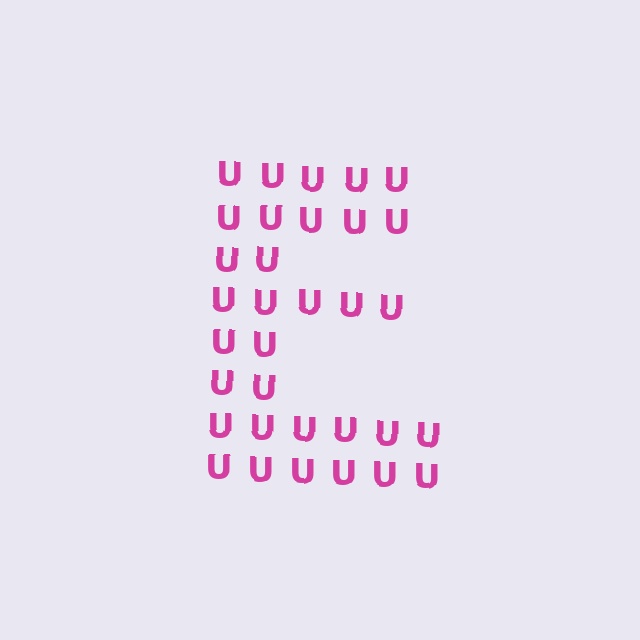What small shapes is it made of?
It is made of small letter U's.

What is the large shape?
The large shape is the letter E.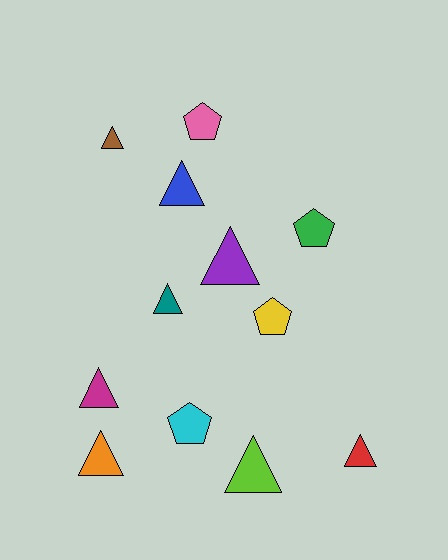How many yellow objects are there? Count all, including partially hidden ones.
There is 1 yellow object.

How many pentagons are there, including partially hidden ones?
There are 4 pentagons.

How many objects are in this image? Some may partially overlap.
There are 12 objects.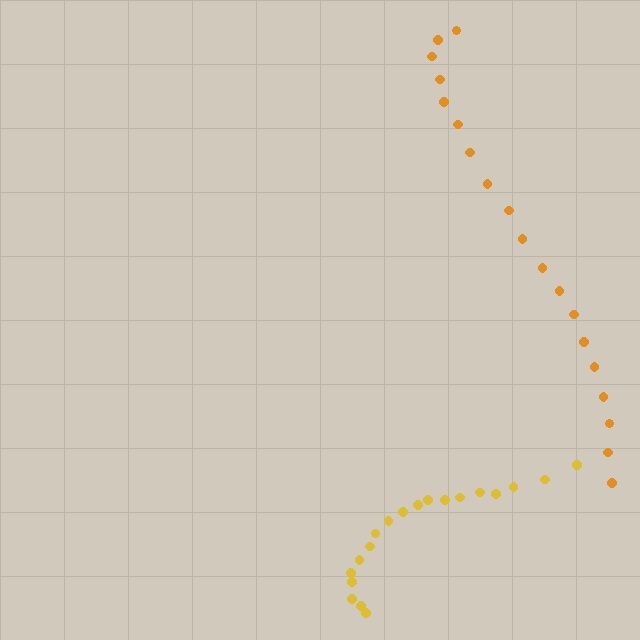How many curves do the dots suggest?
There are 2 distinct paths.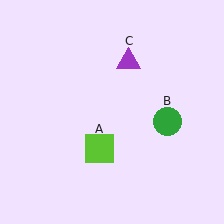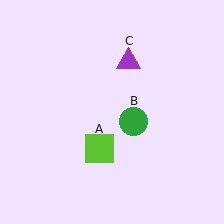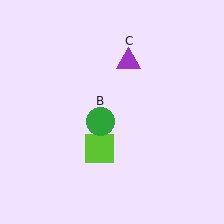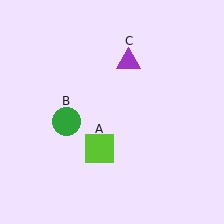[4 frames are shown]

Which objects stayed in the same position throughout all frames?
Lime square (object A) and purple triangle (object C) remained stationary.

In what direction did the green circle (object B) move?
The green circle (object B) moved left.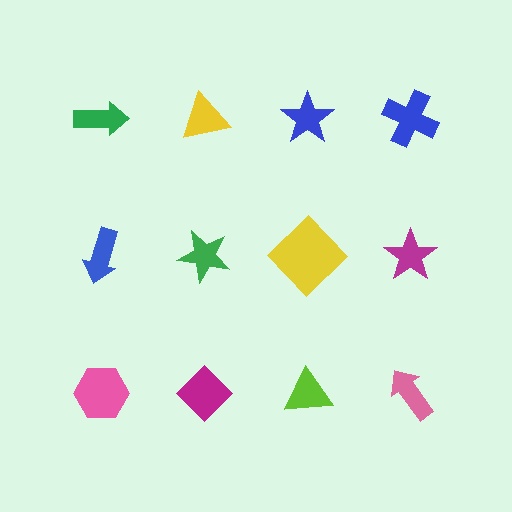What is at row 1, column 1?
A green arrow.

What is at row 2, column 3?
A yellow diamond.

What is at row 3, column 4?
A pink arrow.